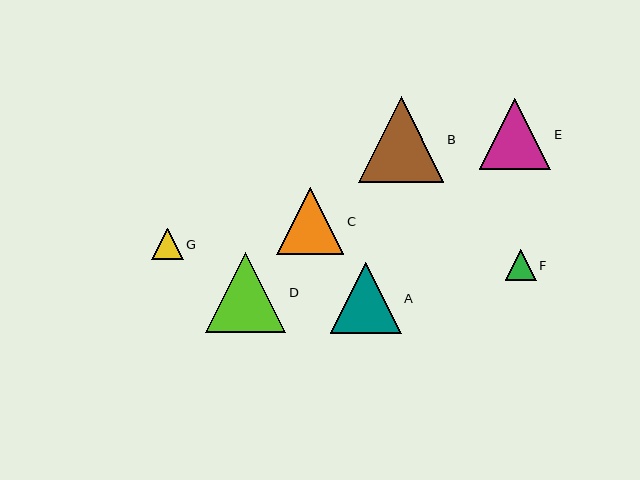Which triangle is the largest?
Triangle B is the largest with a size of approximately 85 pixels.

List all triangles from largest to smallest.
From largest to smallest: B, D, E, A, C, G, F.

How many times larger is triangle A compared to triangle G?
Triangle A is approximately 2.2 times the size of triangle G.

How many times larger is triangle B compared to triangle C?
Triangle B is approximately 1.3 times the size of triangle C.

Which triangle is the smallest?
Triangle F is the smallest with a size of approximately 30 pixels.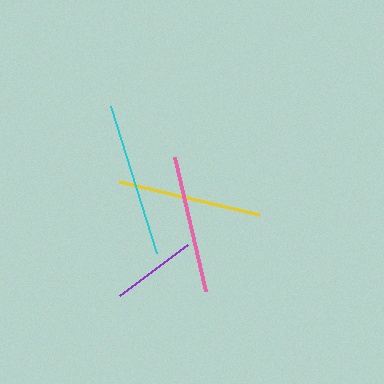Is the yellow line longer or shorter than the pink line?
The yellow line is longer than the pink line.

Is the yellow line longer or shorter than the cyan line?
The cyan line is longer than the yellow line.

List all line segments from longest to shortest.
From longest to shortest: cyan, yellow, pink, purple.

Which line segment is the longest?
The cyan line is the longest at approximately 155 pixels.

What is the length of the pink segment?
The pink segment is approximately 137 pixels long.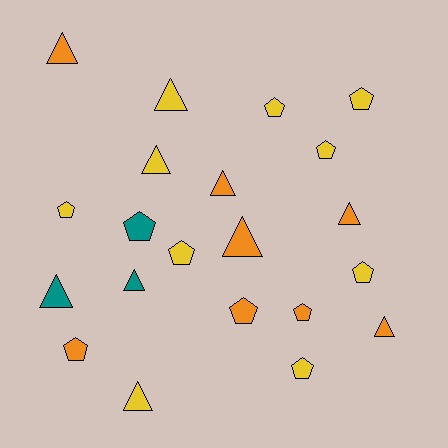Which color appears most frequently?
Yellow, with 10 objects.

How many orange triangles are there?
There are 5 orange triangles.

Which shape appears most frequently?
Pentagon, with 11 objects.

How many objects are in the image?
There are 21 objects.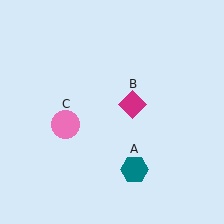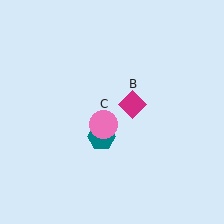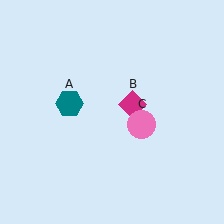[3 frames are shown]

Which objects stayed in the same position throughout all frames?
Magenta diamond (object B) remained stationary.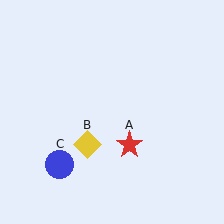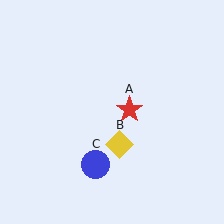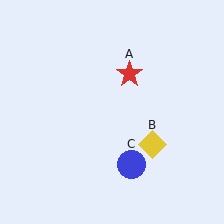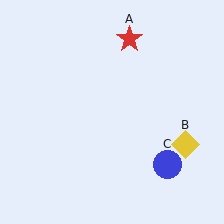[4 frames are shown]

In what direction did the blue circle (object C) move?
The blue circle (object C) moved right.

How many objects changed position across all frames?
3 objects changed position: red star (object A), yellow diamond (object B), blue circle (object C).